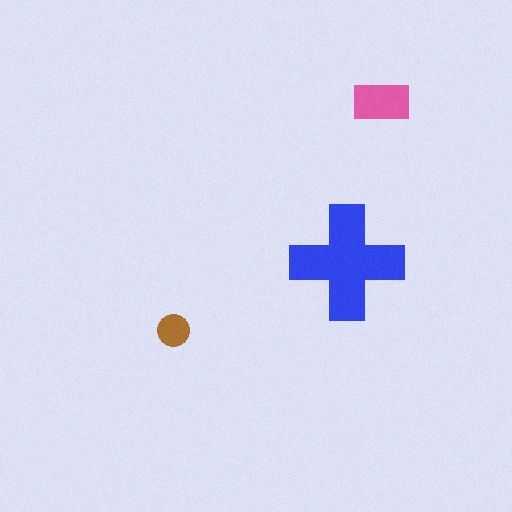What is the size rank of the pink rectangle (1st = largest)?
2nd.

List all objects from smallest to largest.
The brown circle, the pink rectangle, the blue cross.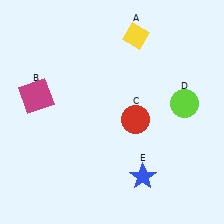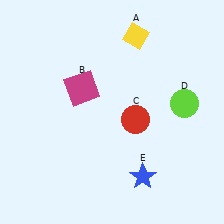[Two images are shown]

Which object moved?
The magenta square (B) moved right.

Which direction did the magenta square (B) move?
The magenta square (B) moved right.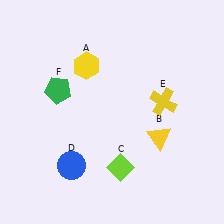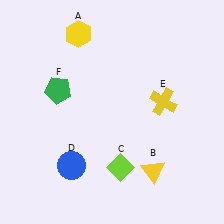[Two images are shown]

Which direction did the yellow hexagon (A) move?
The yellow hexagon (A) moved up.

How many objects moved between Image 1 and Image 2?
2 objects moved between the two images.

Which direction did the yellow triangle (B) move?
The yellow triangle (B) moved down.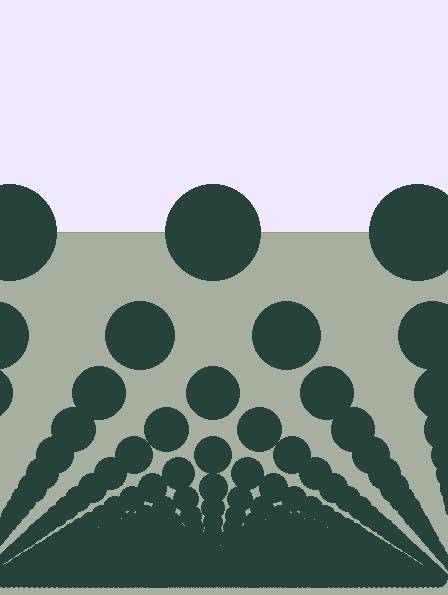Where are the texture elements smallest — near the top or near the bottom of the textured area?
Near the bottom.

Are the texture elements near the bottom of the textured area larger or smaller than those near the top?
Smaller. The gradient is inverted — elements near the bottom are smaller and denser.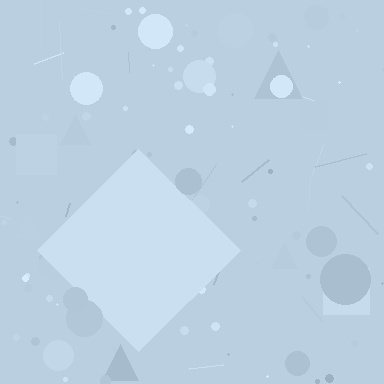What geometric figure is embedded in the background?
A diamond is embedded in the background.